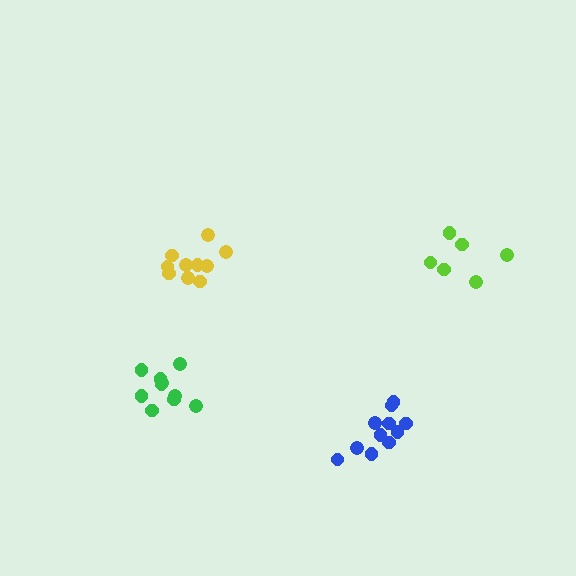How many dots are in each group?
Group 1: 10 dots, Group 2: 11 dots, Group 3: 6 dots, Group 4: 10 dots (37 total).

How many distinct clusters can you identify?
There are 4 distinct clusters.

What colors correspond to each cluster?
The clusters are colored: yellow, blue, lime, green.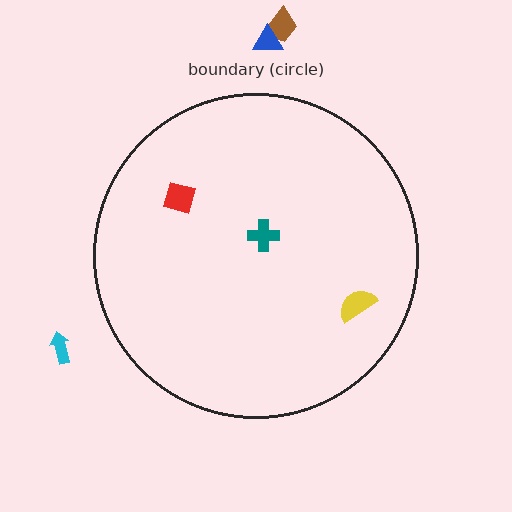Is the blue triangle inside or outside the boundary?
Outside.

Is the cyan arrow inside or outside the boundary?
Outside.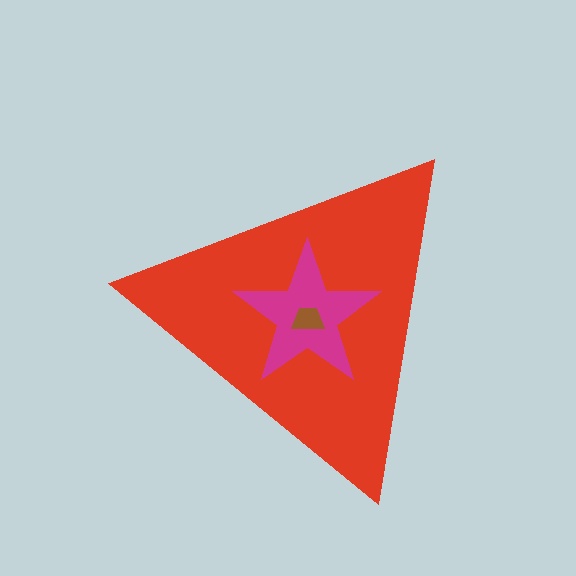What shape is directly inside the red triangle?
The magenta star.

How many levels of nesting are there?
3.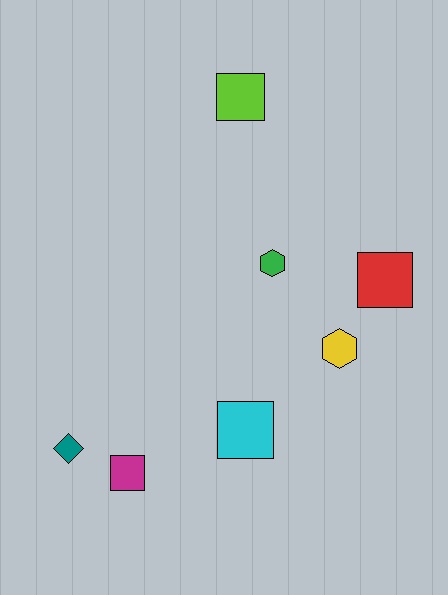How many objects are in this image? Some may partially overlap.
There are 7 objects.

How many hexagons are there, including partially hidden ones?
There are 2 hexagons.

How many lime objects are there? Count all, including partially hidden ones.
There is 1 lime object.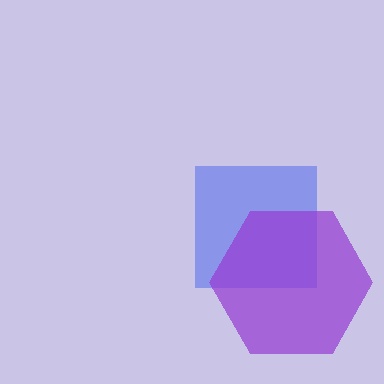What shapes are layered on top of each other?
The layered shapes are: a blue square, a purple hexagon.